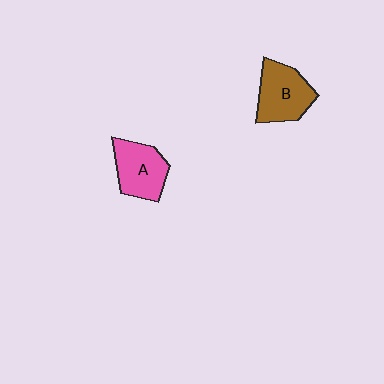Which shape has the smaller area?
Shape A (pink).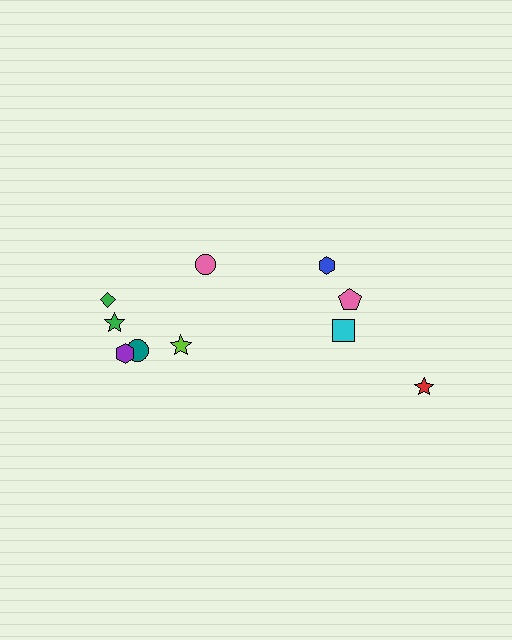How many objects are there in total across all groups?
There are 10 objects.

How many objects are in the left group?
There are 6 objects.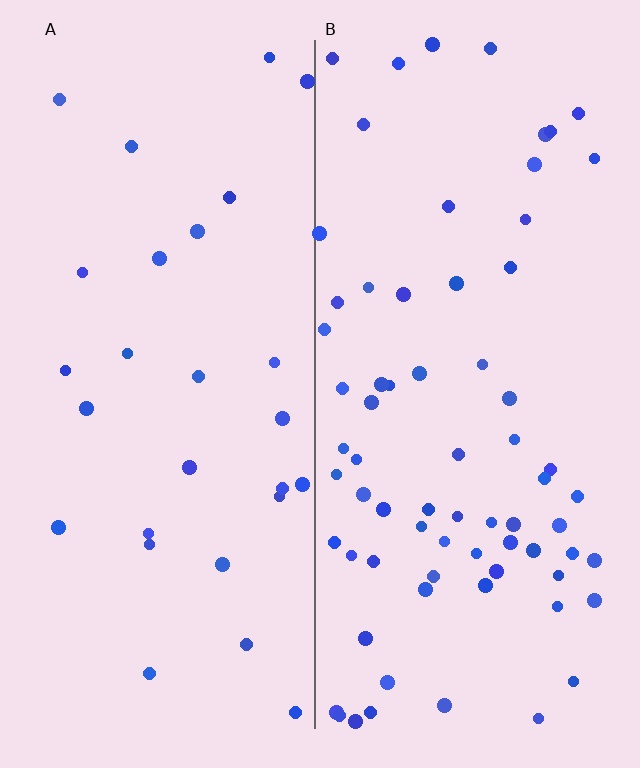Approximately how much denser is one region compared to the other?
Approximately 2.6× — region B over region A.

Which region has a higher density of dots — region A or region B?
B (the right).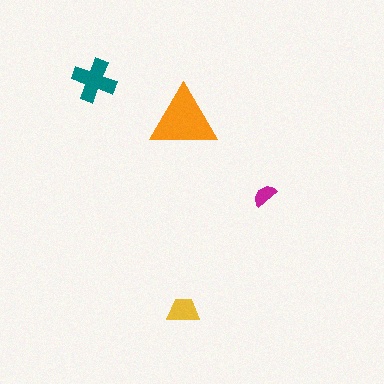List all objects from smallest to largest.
The magenta semicircle, the yellow trapezoid, the teal cross, the orange triangle.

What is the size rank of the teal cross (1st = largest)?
2nd.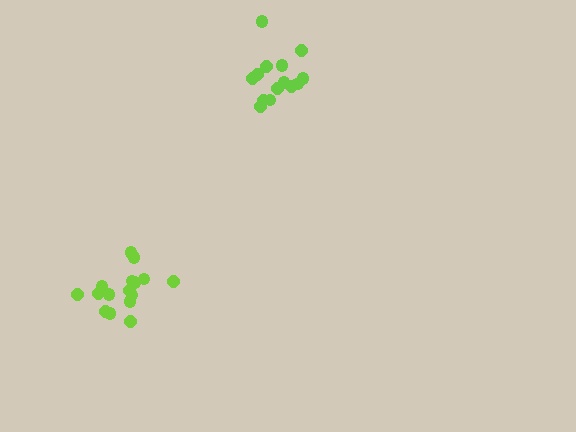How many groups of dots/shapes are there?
There are 2 groups.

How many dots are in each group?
Group 1: 16 dots, Group 2: 14 dots (30 total).